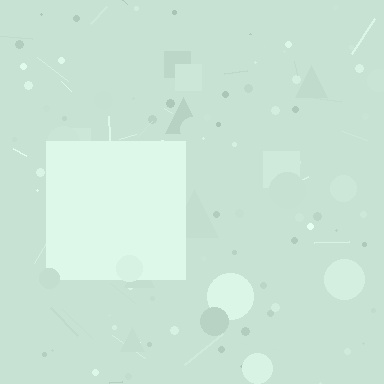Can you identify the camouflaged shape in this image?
The camouflaged shape is a square.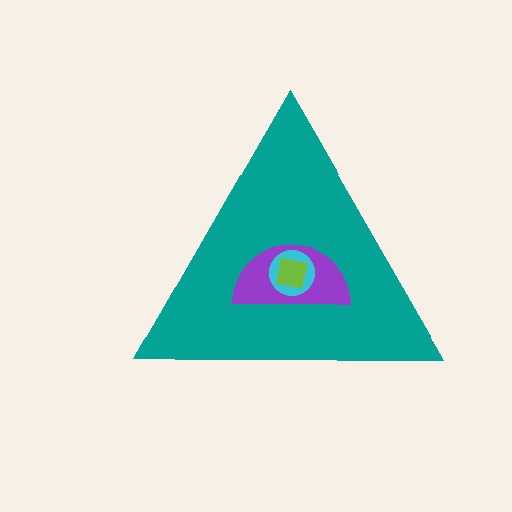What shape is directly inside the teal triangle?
The purple semicircle.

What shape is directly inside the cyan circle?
The lime square.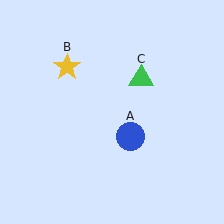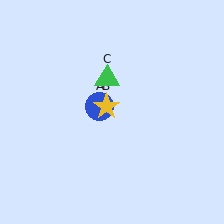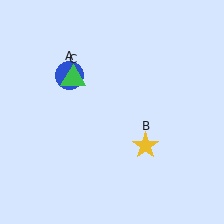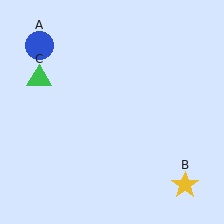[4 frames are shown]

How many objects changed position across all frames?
3 objects changed position: blue circle (object A), yellow star (object B), green triangle (object C).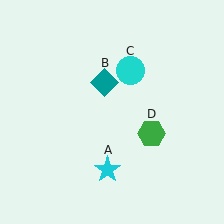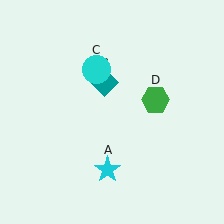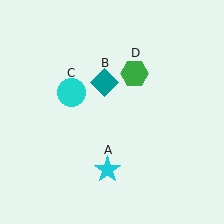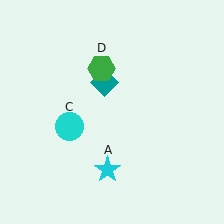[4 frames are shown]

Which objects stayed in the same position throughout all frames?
Cyan star (object A) and teal diamond (object B) remained stationary.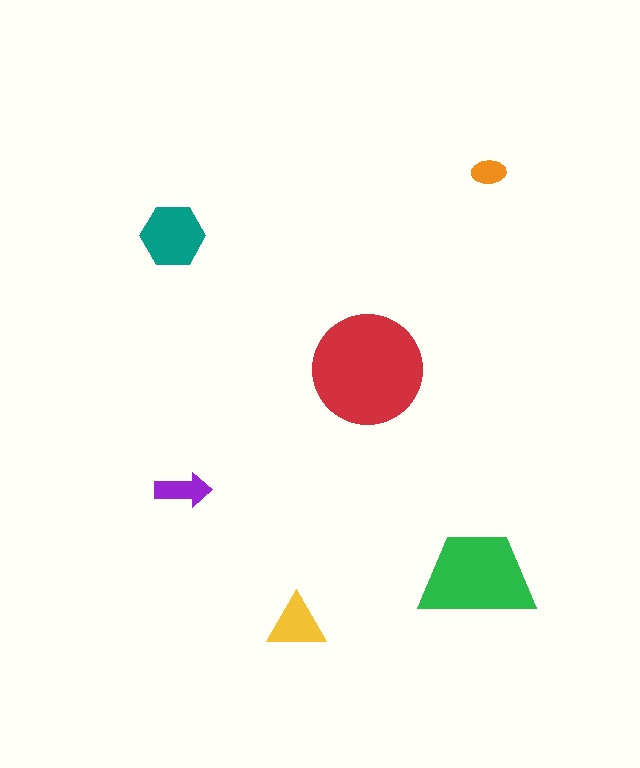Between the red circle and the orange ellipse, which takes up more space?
The red circle.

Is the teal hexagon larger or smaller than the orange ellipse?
Larger.